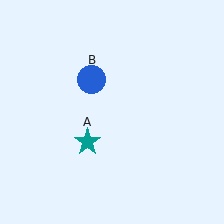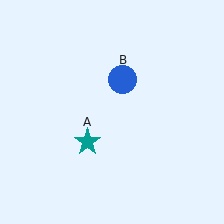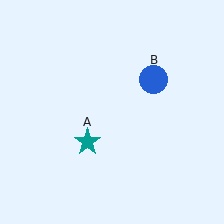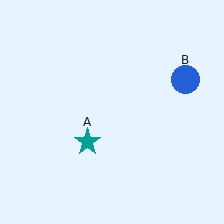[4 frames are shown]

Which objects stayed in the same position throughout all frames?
Teal star (object A) remained stationary.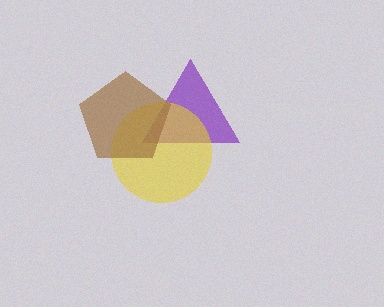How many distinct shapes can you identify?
There are 3 distinct shapes: a purple triangle, a yellow circle, a brown pentagon.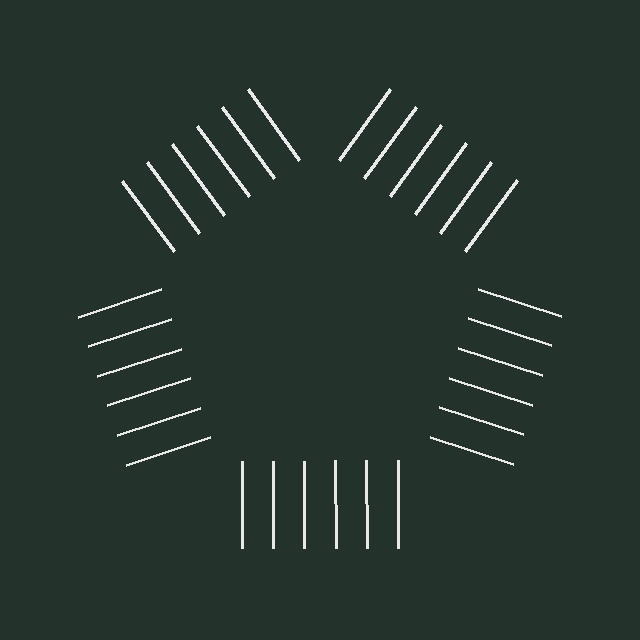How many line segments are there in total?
30 — 6 along each of the 5 edges.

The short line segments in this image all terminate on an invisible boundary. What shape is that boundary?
An illusory pentagon — the line segments terminate on its edges but no continuous stroke is drawn.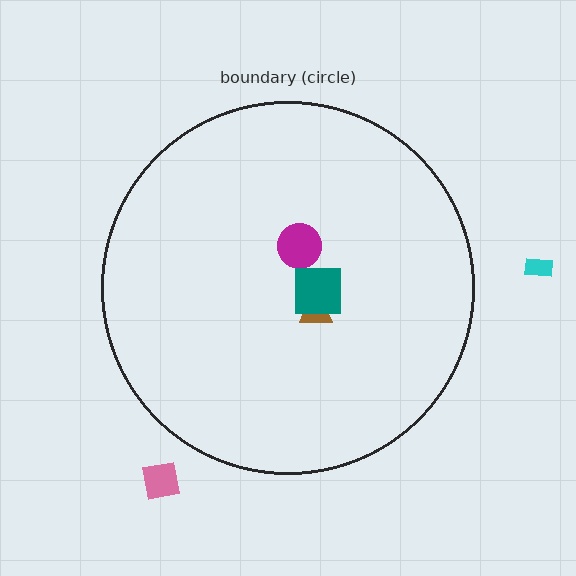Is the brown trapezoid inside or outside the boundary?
Inside.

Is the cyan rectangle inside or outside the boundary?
Outside.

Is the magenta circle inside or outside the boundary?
Inside.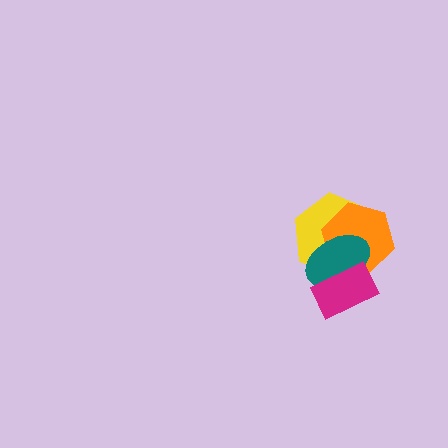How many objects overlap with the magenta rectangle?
3 objects overlap with the magenta rectangle.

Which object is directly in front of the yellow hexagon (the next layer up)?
The orange hexagon is directly in front of the yellow hexagon.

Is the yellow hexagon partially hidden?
Yes, it is partially covered by another shape.